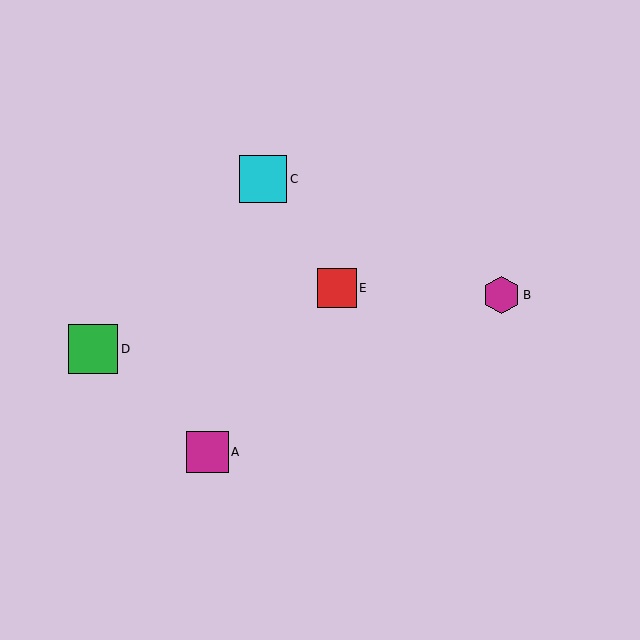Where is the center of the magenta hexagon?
The center of the magenta hexagon is at (502, 295).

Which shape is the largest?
The green square (labeled D) is the largest.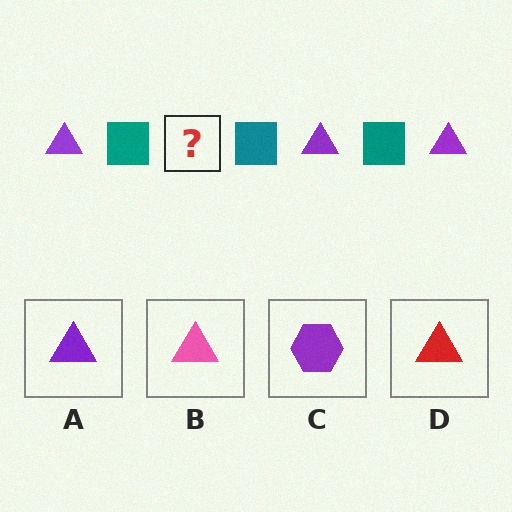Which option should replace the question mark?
Option A.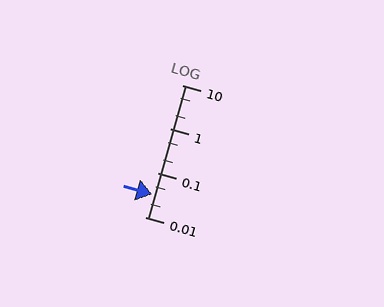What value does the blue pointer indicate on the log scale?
The pointer indicates approximately 0.033.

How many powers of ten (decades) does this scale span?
The scale spans 3 decades, from 0.01 to 10.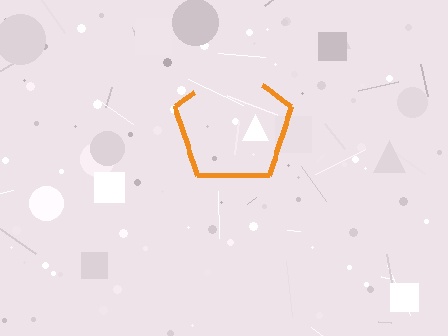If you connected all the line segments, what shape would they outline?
They would outline a pentagon.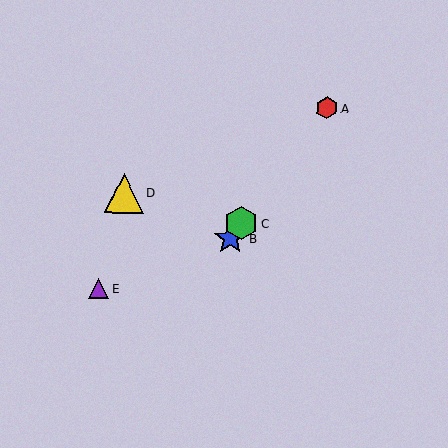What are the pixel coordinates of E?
Object E is at (99, 288).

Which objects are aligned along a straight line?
Objects A, B, C are aligned along a straight line.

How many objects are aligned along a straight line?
3 objects (A, B, C) are aligned along a straight line.